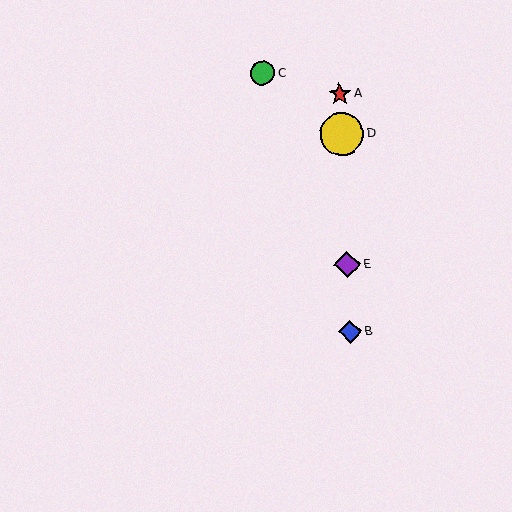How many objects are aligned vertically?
4 objects (A, B, D, E) are aligned vertically.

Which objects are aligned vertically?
Objects A, B, D, E are aligned vertically.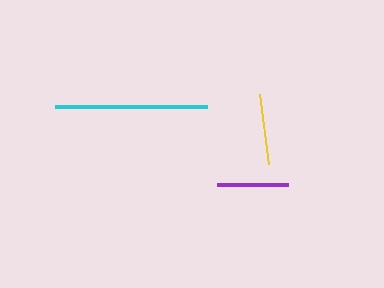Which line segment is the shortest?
The yellow line is the shortest at approximately 71 pixels.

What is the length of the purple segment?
The purple segment is approximately 72 pixels long.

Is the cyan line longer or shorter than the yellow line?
The cyan line is longer than the yellow line.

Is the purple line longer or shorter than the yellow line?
The purple line is longer than the yellow line.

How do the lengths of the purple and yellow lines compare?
The purple and yellow lines are approximately the same length.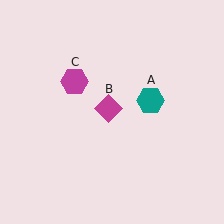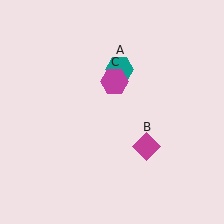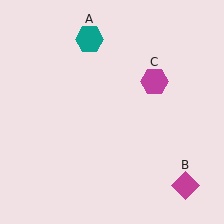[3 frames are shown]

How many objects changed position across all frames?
3 objects changed position: teal hexagon (object A), magenta diamond (object B), magenta hexagon (object C).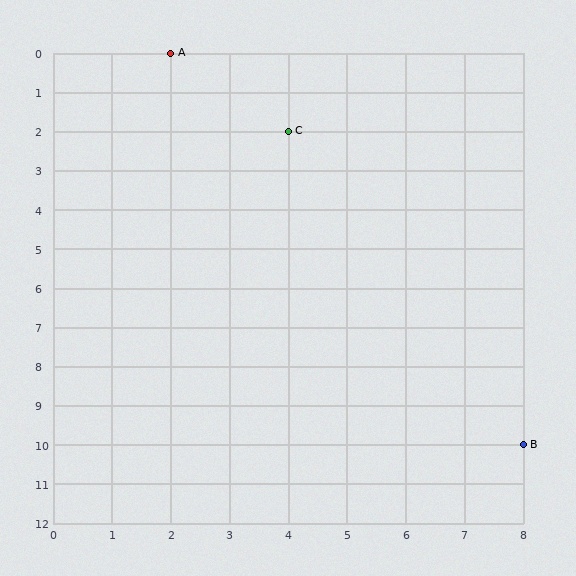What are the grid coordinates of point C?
Point C is at grid coordinates (4, 2).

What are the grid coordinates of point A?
Point A is at grid coordinates (2, 0).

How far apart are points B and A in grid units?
Points B and A are 6 columns and 10 rows apart (about 11.7 grid units diagonally).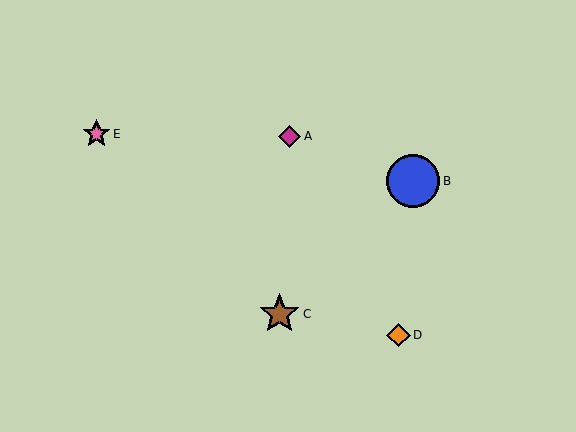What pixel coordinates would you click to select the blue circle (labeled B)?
Click at (413, 181) to select the blue circle B.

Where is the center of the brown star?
The center of the brown star is at (280, 314).